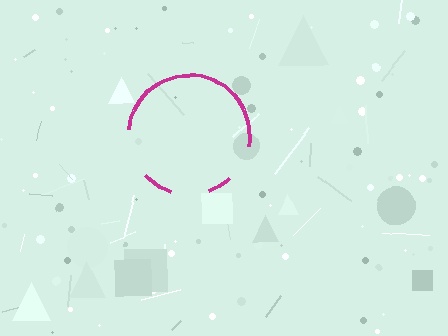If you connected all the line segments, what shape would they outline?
They would outline a circle.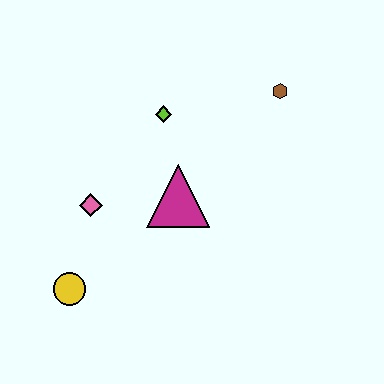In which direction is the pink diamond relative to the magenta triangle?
The pink diamond is to the left of the magenta triangle.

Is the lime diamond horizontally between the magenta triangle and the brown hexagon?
No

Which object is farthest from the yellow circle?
The brown hexagon is farthest from the yellow circle.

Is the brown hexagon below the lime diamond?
No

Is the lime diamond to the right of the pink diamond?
Yes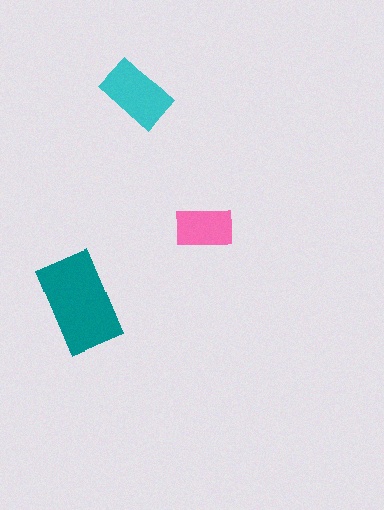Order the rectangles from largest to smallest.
the teal one, the cyan one, the pink one.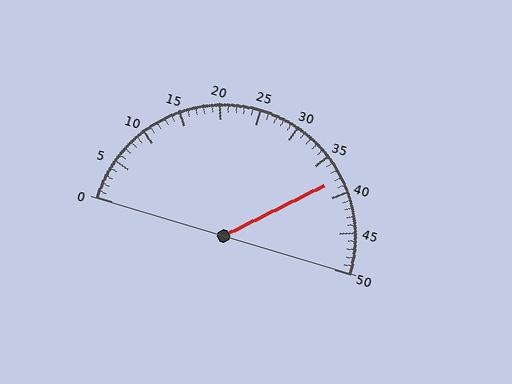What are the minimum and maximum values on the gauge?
The gauge ranges from 0 to 50.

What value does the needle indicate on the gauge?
The needle indicates approximately 38.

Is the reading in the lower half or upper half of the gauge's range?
The reading is in the upper half of the range (0 to 50).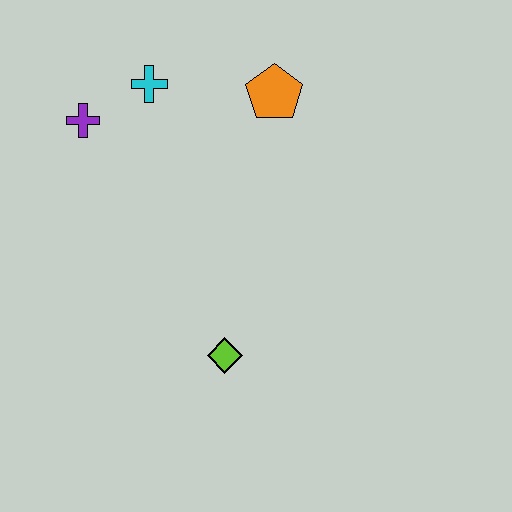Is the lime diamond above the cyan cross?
No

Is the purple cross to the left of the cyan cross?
Yes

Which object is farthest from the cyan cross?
The lime diamond is farthest from the cyan cross.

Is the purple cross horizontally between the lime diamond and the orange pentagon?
No